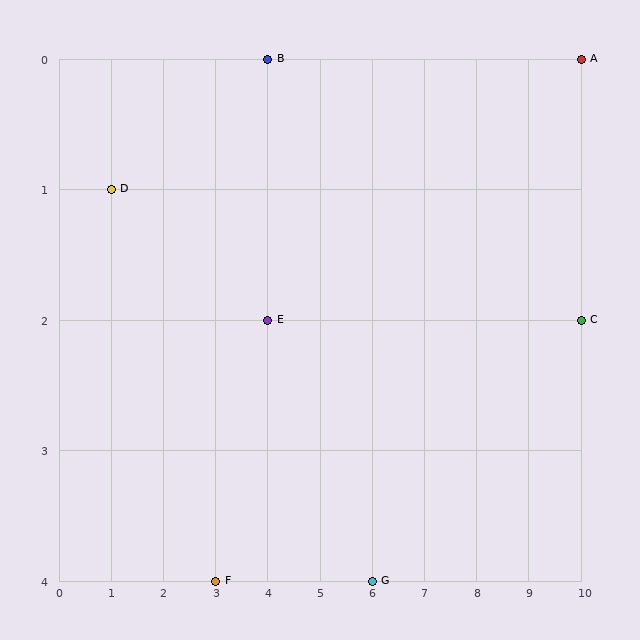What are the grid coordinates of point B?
Point B is at grid coordinates (4, 0).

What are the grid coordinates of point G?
Point G is at grid coordinates (6, 4).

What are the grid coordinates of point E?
Point E is at grid coordinates (4, 2).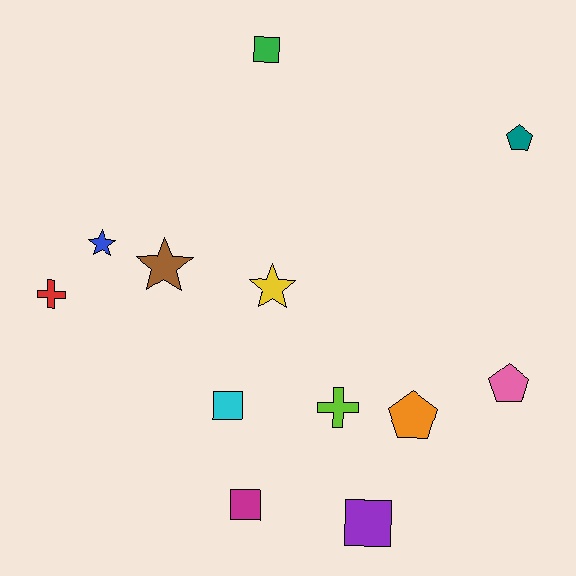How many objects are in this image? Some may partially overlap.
There are 12 objects.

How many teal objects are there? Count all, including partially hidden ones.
There is 1 teal object.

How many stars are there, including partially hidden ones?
There are 3 stars.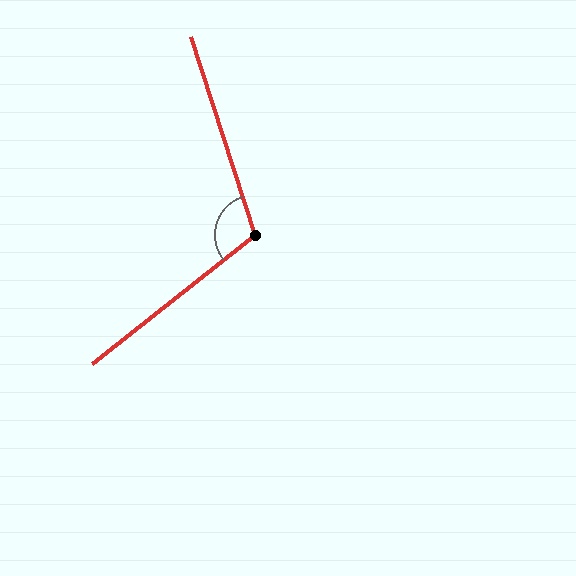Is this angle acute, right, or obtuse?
It is obtuse.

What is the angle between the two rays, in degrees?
Approximately 111 degrees.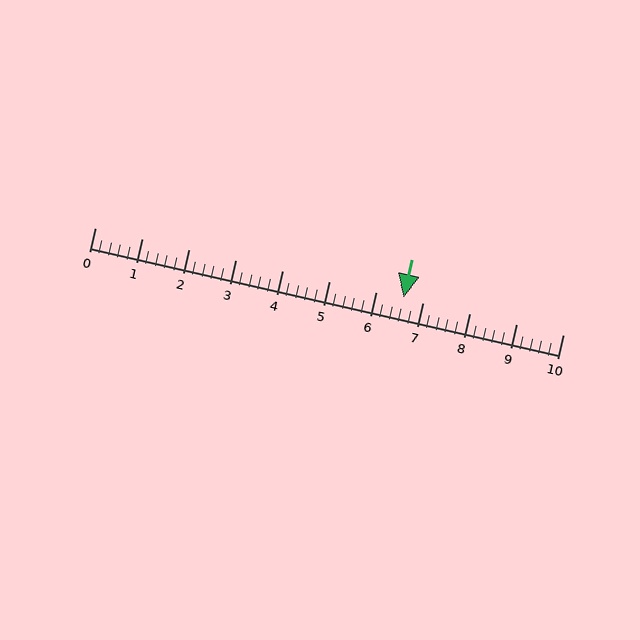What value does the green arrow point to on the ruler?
The green arrow points to approximately 6.6.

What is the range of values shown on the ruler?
The ruler shows values from 0 to 10.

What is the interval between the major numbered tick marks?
The major tick marks are spaced 1 units apart.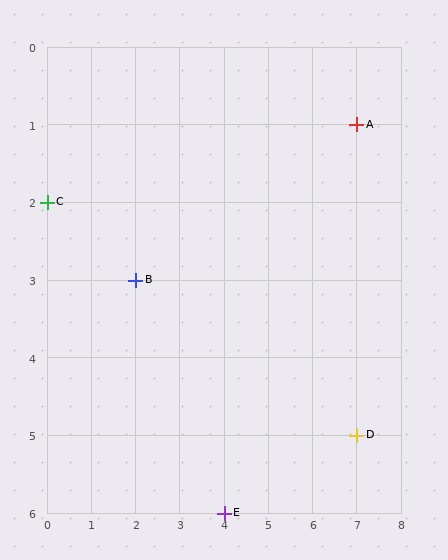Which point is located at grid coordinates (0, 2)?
Point C is at (0, 2).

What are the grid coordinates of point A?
Point A is at grid coordinates (7, 1).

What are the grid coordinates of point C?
Point C is at grid coordinates (0, 2).